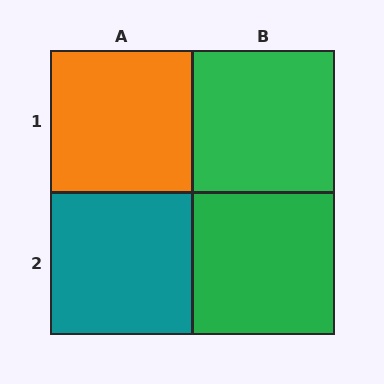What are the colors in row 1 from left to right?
Orange, green.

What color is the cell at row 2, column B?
Green.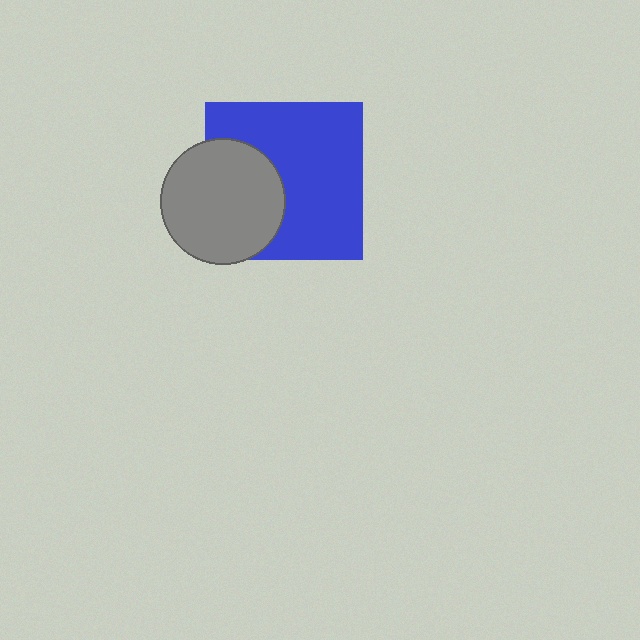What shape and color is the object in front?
The object in front is a gray circle.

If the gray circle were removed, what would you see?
You would see the complete blue square.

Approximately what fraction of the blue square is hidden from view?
Roughly 33% of the blue square is hidden behind the gray circle.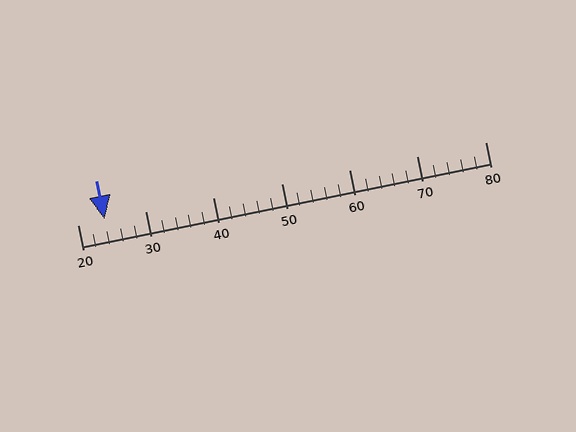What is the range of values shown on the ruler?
The ruler shows values from 20 to 80.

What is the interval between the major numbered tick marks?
The major tick marks are spaced 10 units apart.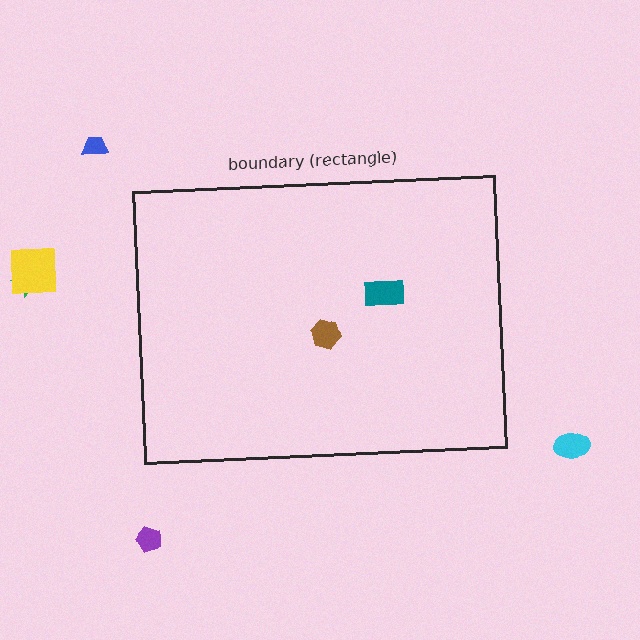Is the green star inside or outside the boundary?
Outside.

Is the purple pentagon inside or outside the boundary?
Outside.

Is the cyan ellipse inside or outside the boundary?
Outside.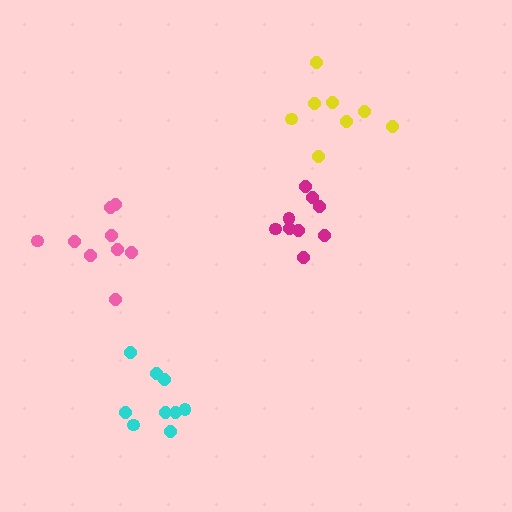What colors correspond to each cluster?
The clusters are colored: pink, magenta, yellow, cyan.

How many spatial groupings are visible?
There are 4 spatial groupings.